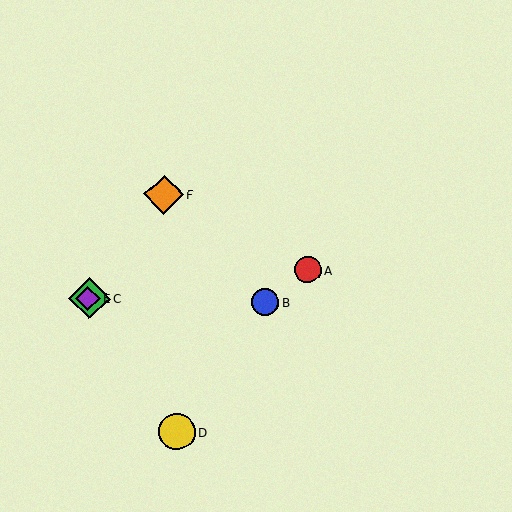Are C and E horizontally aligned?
Yes, both are at y≈298.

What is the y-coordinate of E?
Object E is at y≈298.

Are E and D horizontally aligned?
No, E is at y≈298 and D is at y≈432.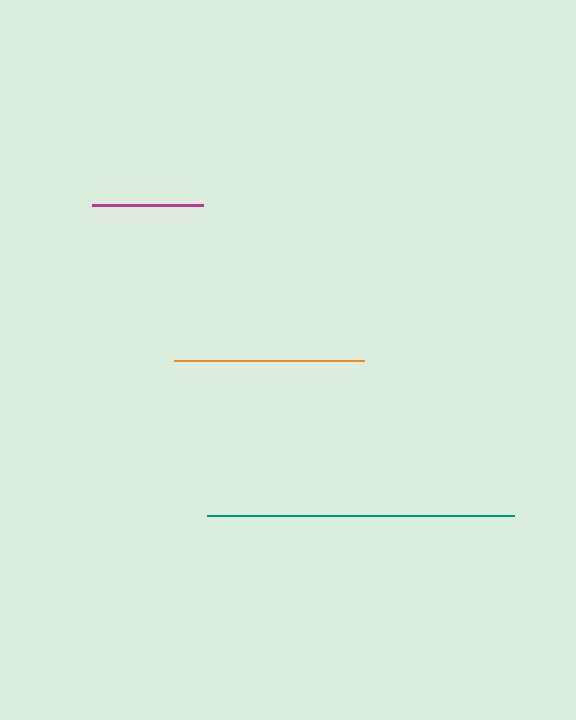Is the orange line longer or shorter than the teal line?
The teal line is longer than the orange line.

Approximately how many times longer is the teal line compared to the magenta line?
The teal line is approximately 2.8 times the length of the magenta line.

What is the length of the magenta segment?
The magenta segment is approximately 111 pixels long.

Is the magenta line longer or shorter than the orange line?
The orange line is longer than the magenta line.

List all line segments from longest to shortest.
From longest to shortest: teal, orange, magenta.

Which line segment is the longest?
The teal line is the longest at approximately 307 pixels.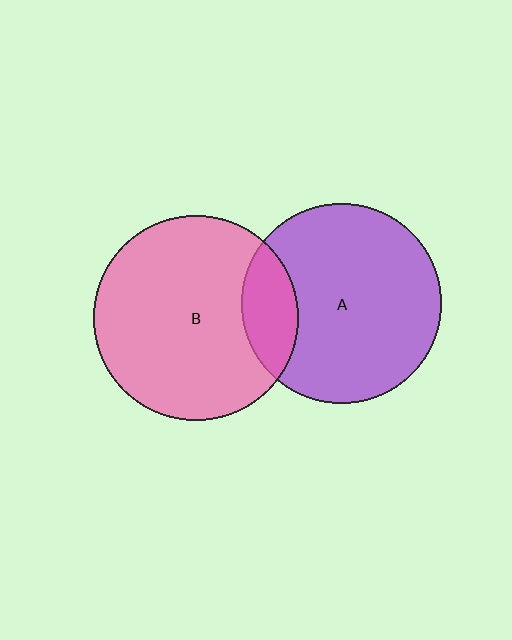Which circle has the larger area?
Circle B (pink).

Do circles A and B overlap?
Yes.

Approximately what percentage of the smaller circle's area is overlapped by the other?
Approximately 15%.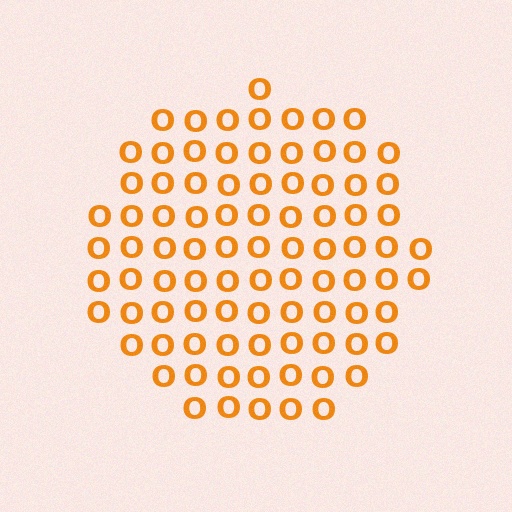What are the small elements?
The small elements are letter O's.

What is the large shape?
The large shape is a circle.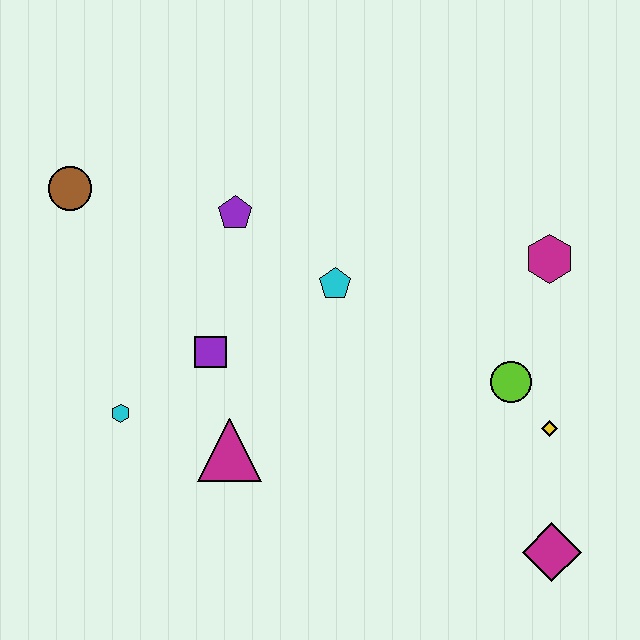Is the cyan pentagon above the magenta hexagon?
No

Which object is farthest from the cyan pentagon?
The magenta diamond is farthest from the cyan pentagon.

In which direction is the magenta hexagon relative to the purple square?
The magenta hexagon is to the right of the purple square.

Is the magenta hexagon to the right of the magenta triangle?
Yes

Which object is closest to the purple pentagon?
The cyan pentagon is closest to the purple pentagon.